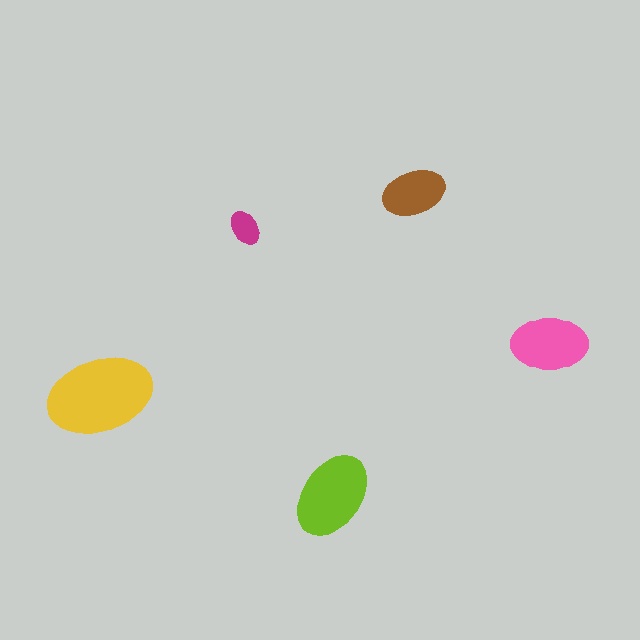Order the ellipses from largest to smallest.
the yellow one, the lime one, the pink one, the brown one, the magenta one.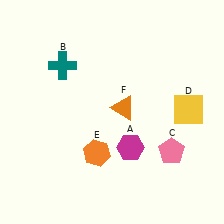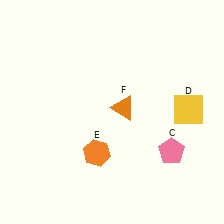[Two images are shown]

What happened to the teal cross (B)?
The teal cross (B) was removed in Image 2. It was in the top-left area of Image 1.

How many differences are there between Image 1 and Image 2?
There are 2 differences between the two images.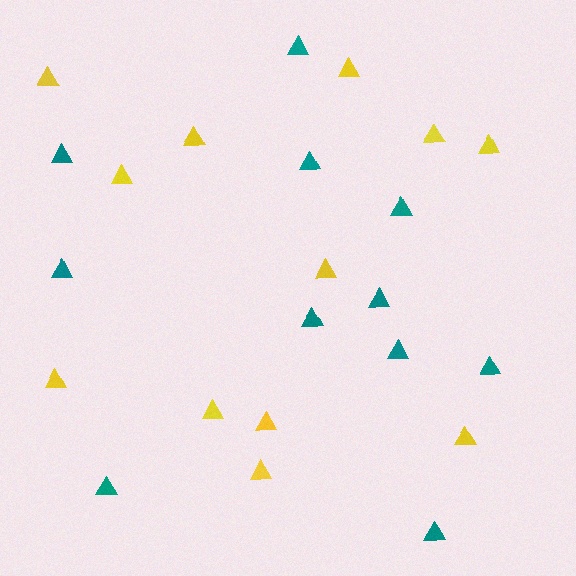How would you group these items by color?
There are 2 groups: one group of teal triangles (11) and one group of yellow triangles (12).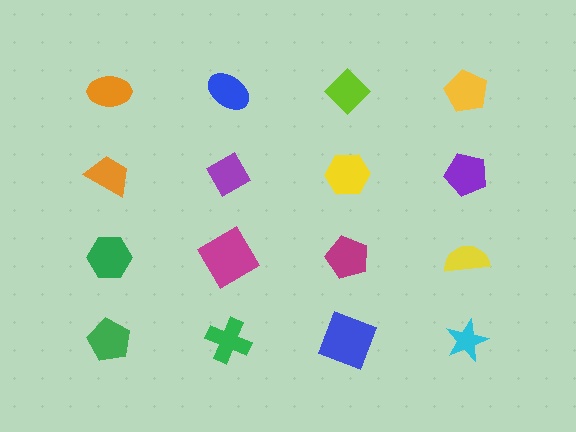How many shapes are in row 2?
4 shapes.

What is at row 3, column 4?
A yellow semicircle.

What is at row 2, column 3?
A yellow hexagon.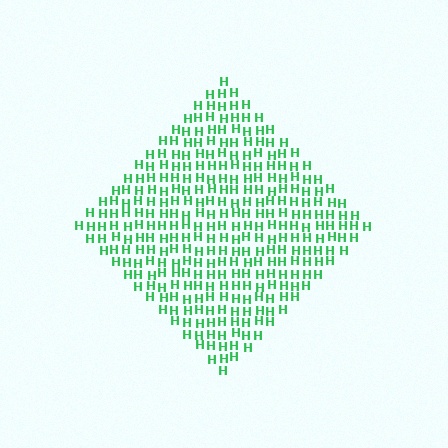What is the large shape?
The large shape is a diamond.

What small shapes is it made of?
It is made of small letter H's.